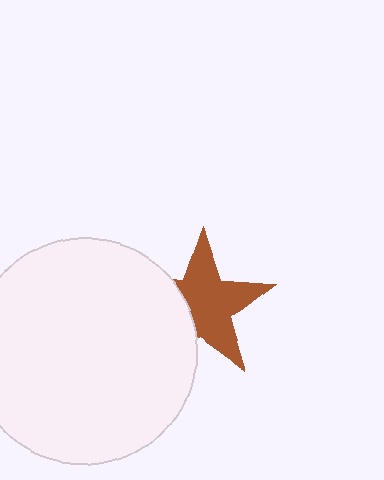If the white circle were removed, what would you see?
You would see the complete brown star.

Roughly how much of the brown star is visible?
Most of it is visible (roughly 67%).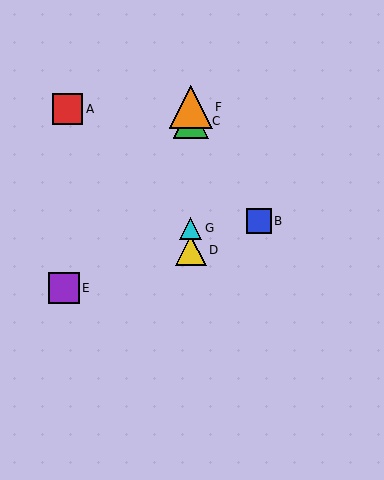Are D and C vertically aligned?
Yes, both are at x≈191.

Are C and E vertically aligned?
No, C is at x≈191 and E is at x≈64.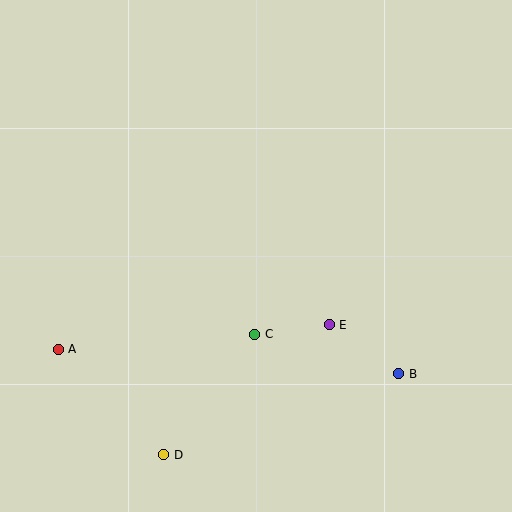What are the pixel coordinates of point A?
Point A is at (58, 349).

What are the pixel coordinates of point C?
Point C is at (255, 334).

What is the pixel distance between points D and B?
The distance between D and B is 248 pixels.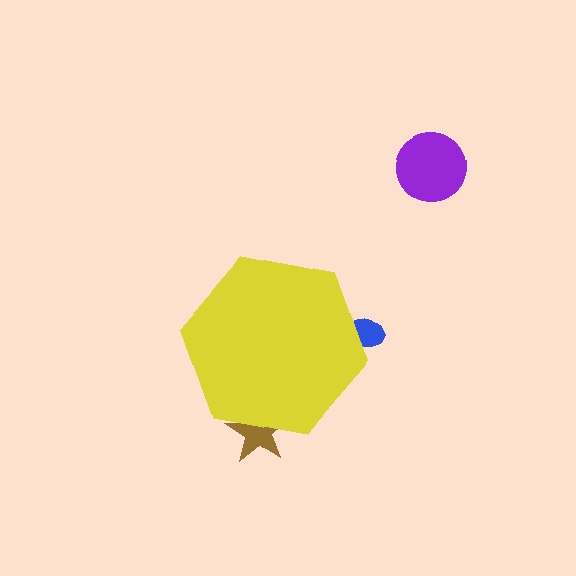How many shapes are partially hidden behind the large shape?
2 shapes are partially hidden.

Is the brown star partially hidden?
Yes, the brown star is partially hidden behind the yellow hexagon.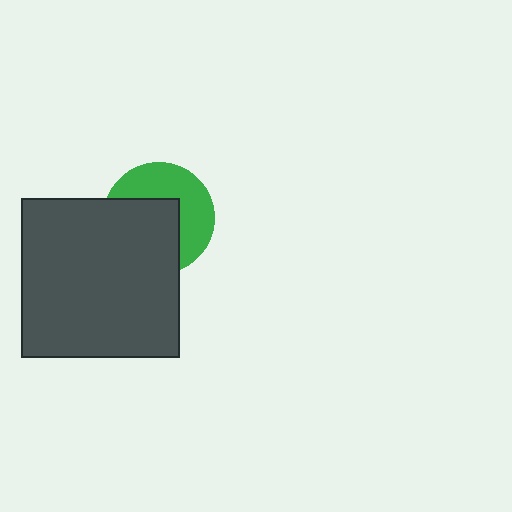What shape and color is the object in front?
The object in front is a dark gray square.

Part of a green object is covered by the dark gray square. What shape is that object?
It is a circle.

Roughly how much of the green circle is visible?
About half of it is visible (roughly 48%).